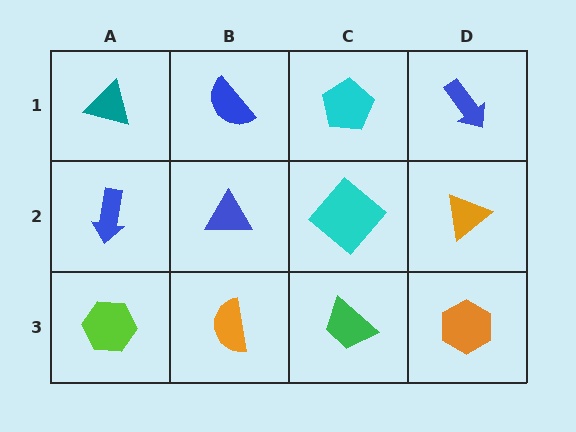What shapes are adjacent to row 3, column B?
A blue triangle (row 2, column B), a lime hexagon (row 3, column A), a green trapezoid (row 3, column C).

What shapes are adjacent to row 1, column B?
A blue triangle (row 2, column B), a teal triangle (row 1, column A), a cyan pentagon (row 1, column C).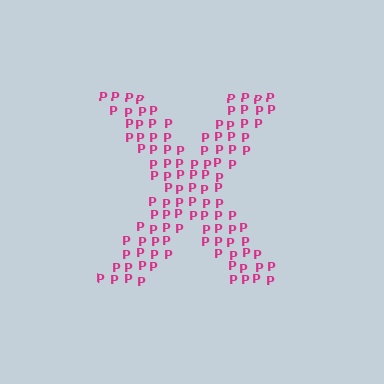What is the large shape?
The large shape is the letter X.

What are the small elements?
The small elements are letter P's.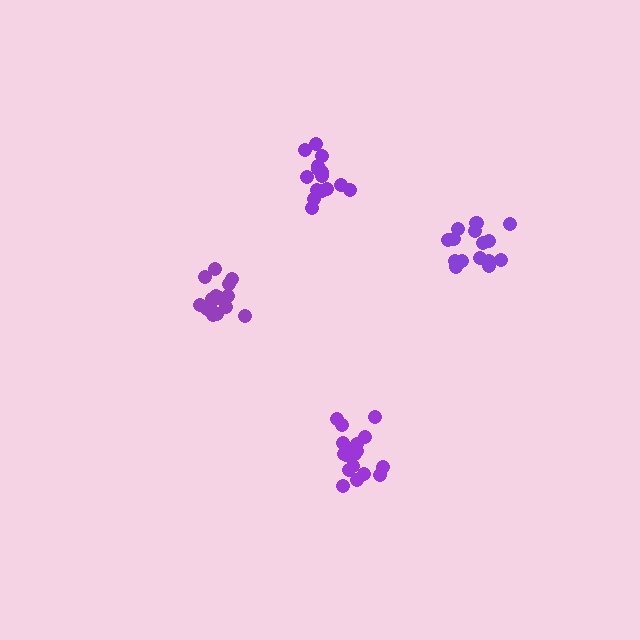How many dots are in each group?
Group 1: 15 dots, Group 2: 15 dots, Group 3: 15 dots, Group 4: 18 dots (63 total).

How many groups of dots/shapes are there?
There are 4 groups.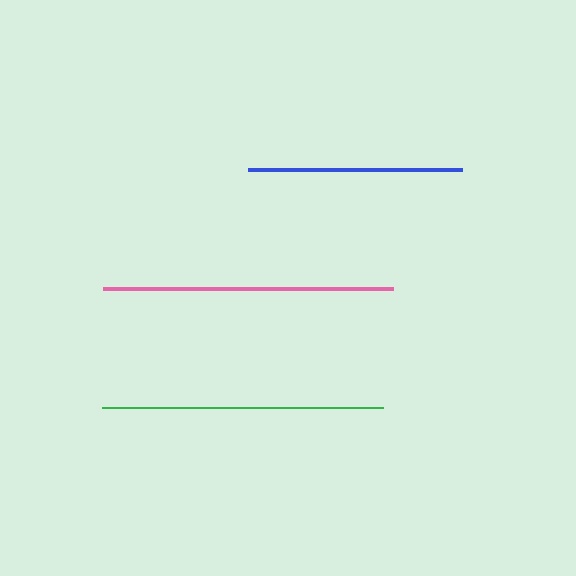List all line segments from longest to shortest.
From longest to shortest: pink, green, blue.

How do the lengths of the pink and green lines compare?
The pink and green lines are approximately the same length.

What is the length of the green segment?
The green segment is approximately 281 pixels long.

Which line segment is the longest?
The pink line is the longest at approximately 290 pixels.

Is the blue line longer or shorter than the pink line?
The pink line is longer than the blue line.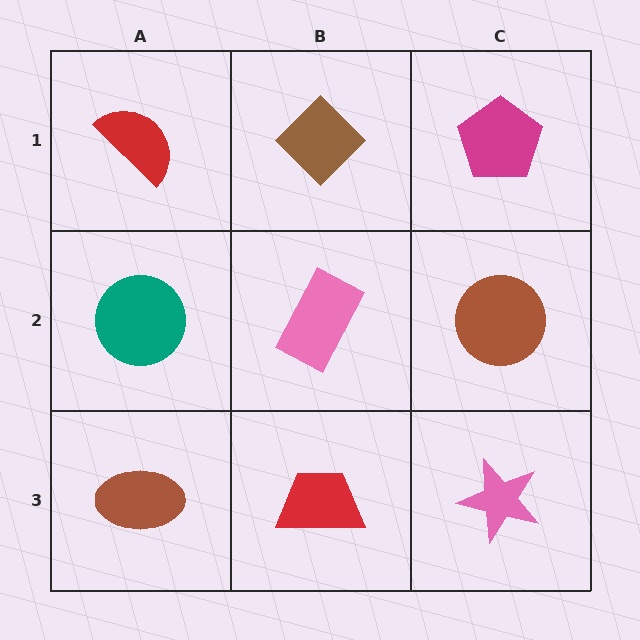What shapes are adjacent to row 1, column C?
A brown circle (row 2, column C), a brown diamond (row 1, column B).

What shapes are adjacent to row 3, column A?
A teal circle (row 2, column A), a red trapezoid (row 3, column B).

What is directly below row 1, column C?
A brown circle.